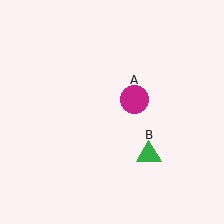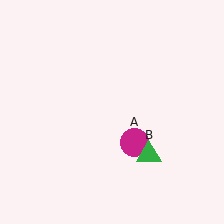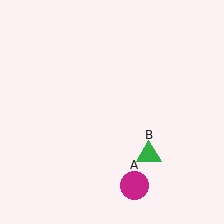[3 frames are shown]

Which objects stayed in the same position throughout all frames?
Green triangle (object B) remained stationary.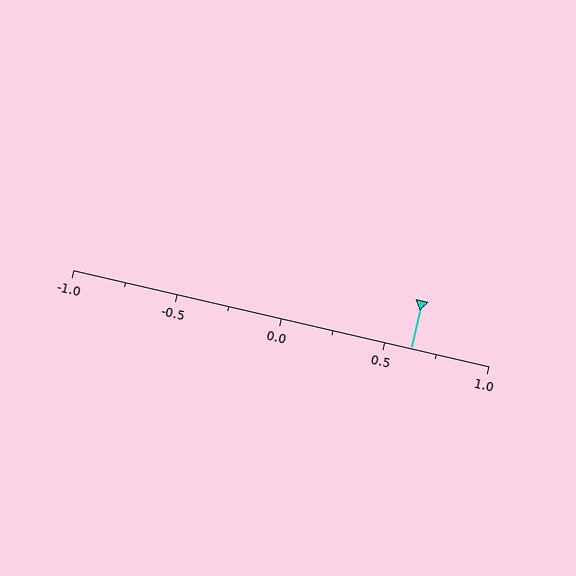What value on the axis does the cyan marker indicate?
The marker indicates approximately 0.62.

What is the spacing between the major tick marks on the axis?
The major ticks are spaced 0.5 apart.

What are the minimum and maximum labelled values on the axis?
The axis runs from -1.0 to 1.0.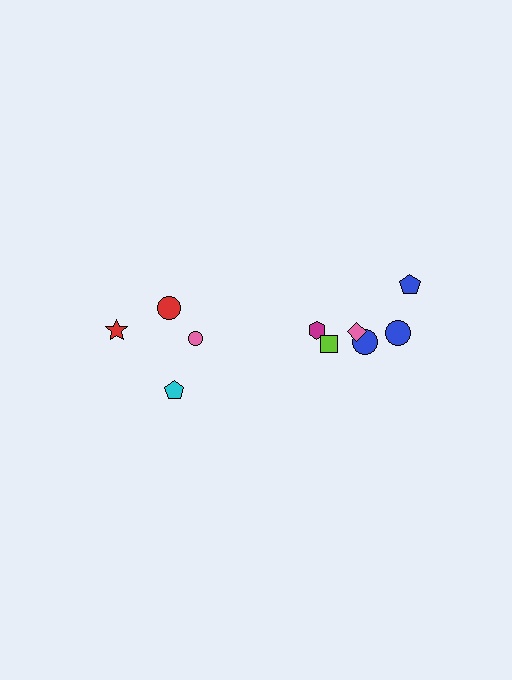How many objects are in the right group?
There are 6 objects.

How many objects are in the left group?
There are 4 objects.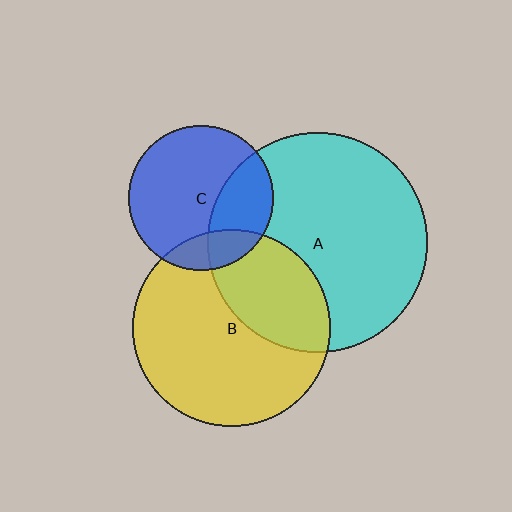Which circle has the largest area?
Circle A (cyan).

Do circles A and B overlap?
Yes.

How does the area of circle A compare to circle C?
Approximately 2.3 times.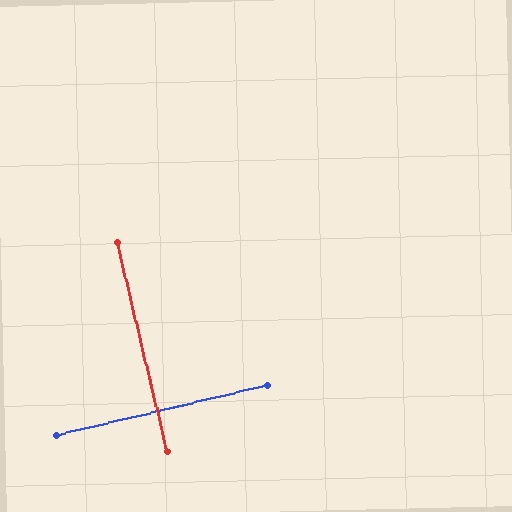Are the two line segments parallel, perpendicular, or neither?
Perpendicular — they meet at approximately 90°.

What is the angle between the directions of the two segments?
Approximately 90 degrees.